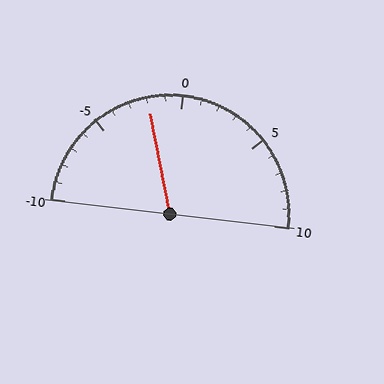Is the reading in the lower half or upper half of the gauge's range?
The reading is in the lower half of the range (-10 to 10).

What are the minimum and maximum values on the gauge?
The gauge ranges from -10 to 10.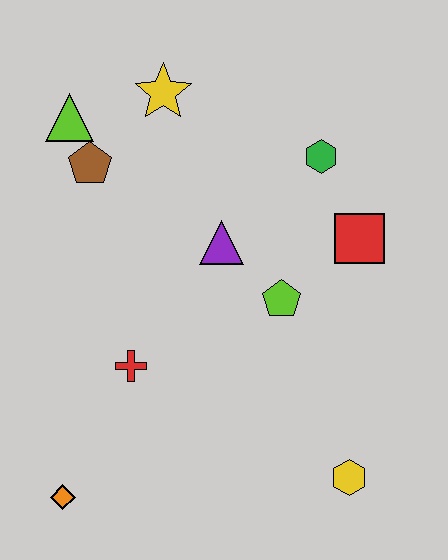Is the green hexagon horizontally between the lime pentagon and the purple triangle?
No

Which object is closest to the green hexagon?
The red square is closest to the green hexagon.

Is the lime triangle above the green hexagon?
Yes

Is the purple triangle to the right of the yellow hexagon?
No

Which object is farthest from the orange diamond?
The green hexagon is farthest from the orange diamond.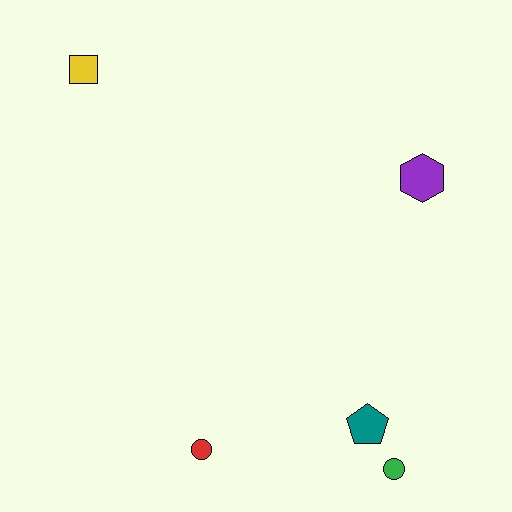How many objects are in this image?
There are 5 objects.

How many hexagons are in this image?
There is 1 hexagon.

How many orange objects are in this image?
There are no orange objects.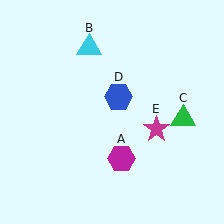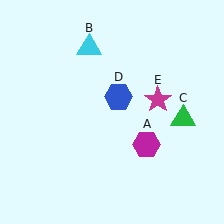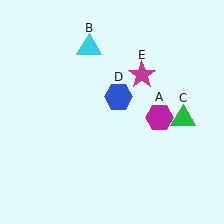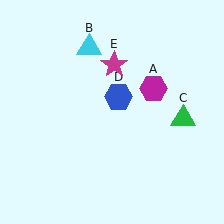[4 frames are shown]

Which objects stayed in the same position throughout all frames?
Cyan triangle (object B) and green triangle (object C) and blue hexagon (object D) remained stationary.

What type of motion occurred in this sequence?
The magenta hexagon (object A), magenta star (object E) rotated counterclockwise around the center of the scene.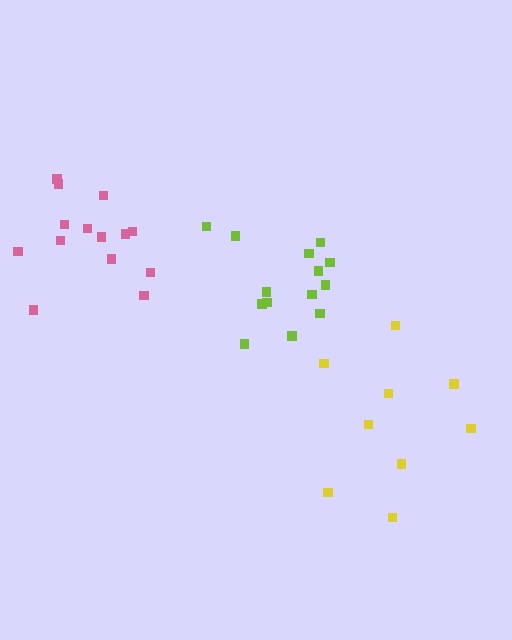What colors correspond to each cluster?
The clusters are colored: pink, yellow, lime.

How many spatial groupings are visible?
There are 3 spatial groupings.